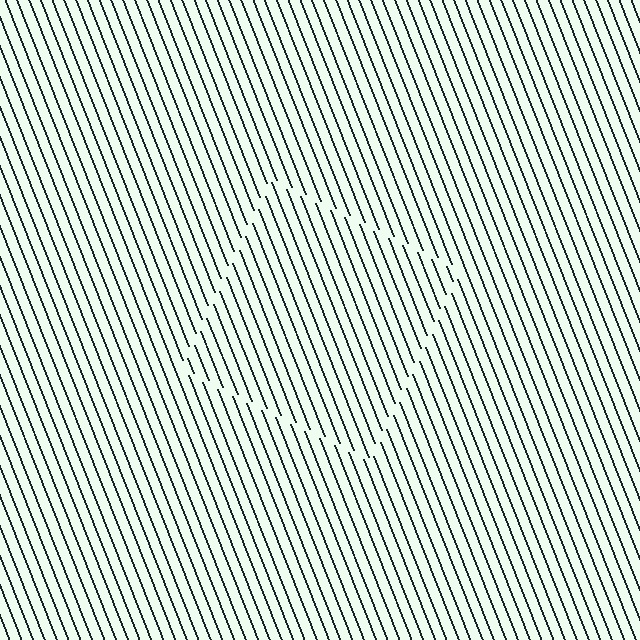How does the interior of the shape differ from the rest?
The interior of the shape contains the same grating, shifted by half a period — the contour is defined by the phase discontinuity where line-ends from the inner and outer gratings abut.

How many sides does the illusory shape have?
4 sides — the line-ends trace a square.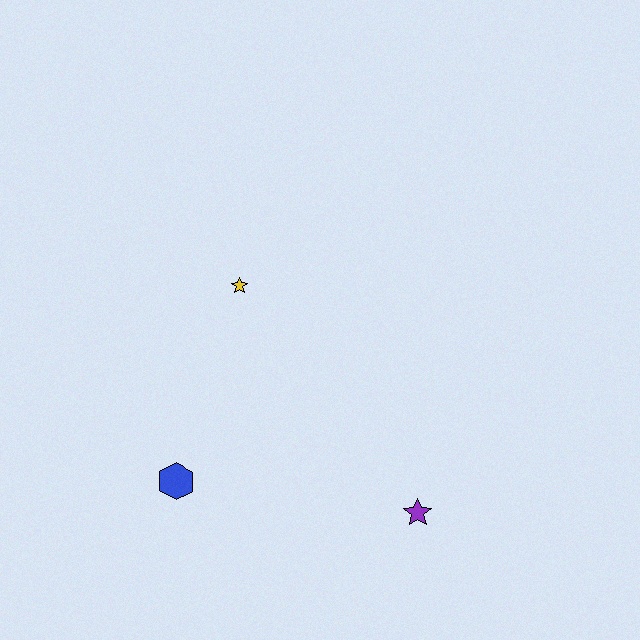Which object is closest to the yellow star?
The blue hexagon is closest to the yellow star.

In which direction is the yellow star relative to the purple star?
The yellow star is above the purple star.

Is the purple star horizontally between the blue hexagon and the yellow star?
No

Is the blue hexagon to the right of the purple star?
No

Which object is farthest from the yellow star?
The purple star is farthest from the yellow star.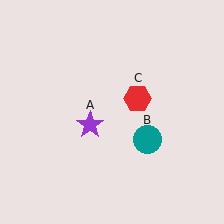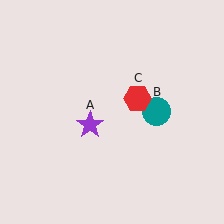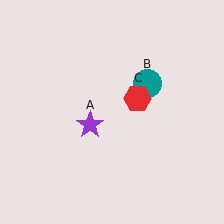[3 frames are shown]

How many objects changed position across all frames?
1 object changed position: teal circle (object B).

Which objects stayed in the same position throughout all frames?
Purple star (object A) and red hexagon (object C) remained stationary.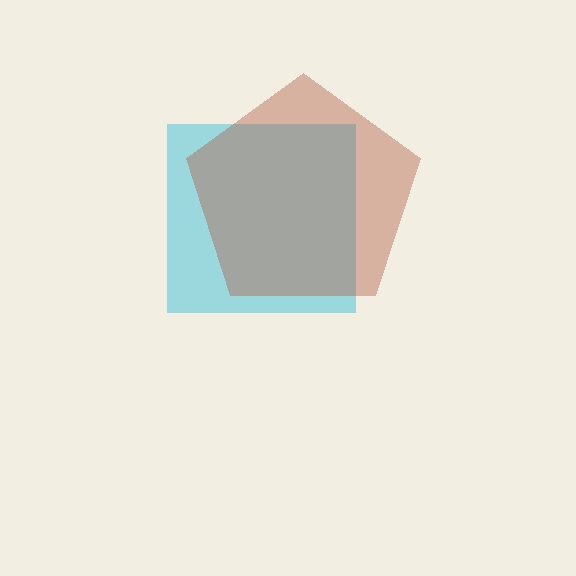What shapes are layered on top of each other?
The layered shapes are: a cyan square, a brown pentagon.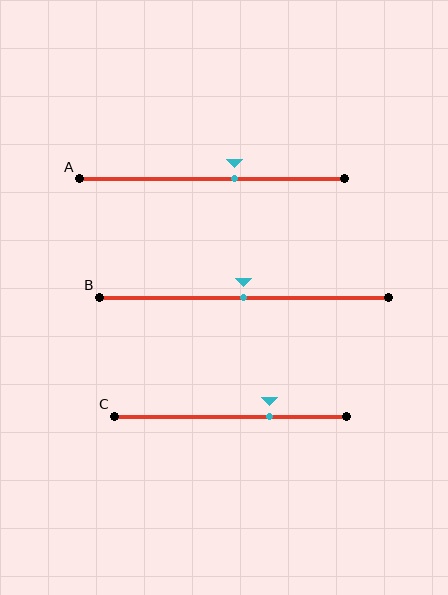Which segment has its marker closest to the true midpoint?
Segment B has its marker closest to the true midpoint.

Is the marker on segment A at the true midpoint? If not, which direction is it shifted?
No, the marker on segment A is shifted to the right by about 9% of the segment length.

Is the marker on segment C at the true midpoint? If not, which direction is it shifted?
No, the marker on segment C is shifted to the right by about 17% of the segment length.